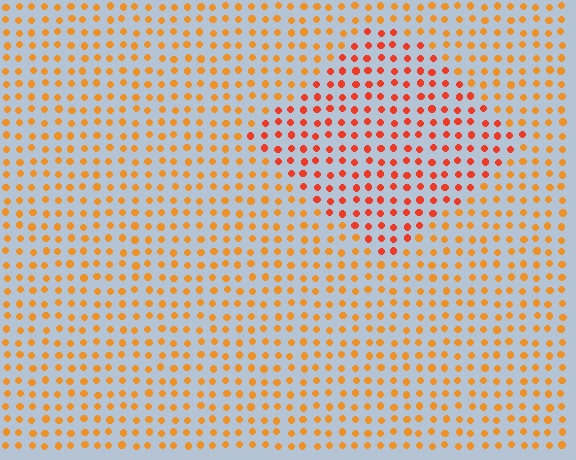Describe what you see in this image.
The image is filled with small orange elements in a uniform arrangement. A diamond-shaped region is visible where the elements are tinted to a slightly different hue, forming a subtle color boundary.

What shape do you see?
I see a diamond.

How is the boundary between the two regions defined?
The boundary is defined purely by a slight shift in hue (about 27 degrees). Spacing, size, and orientation are identical on both sides.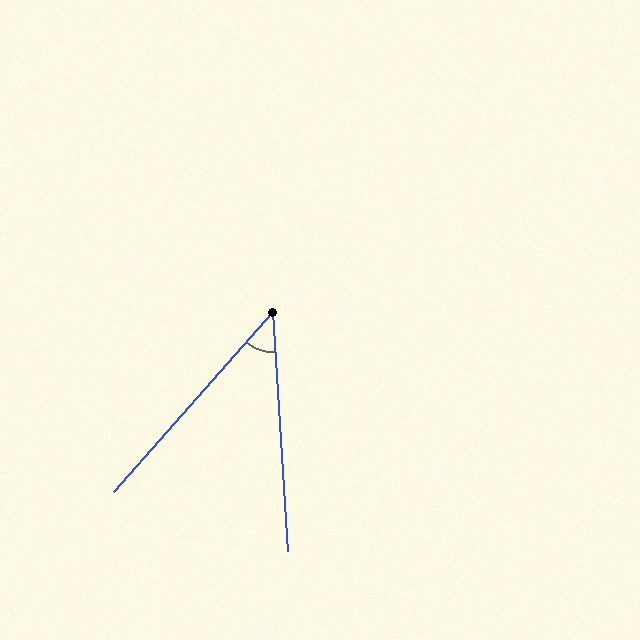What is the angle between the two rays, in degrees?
Approximately 45 degrees.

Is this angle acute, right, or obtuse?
It is acute.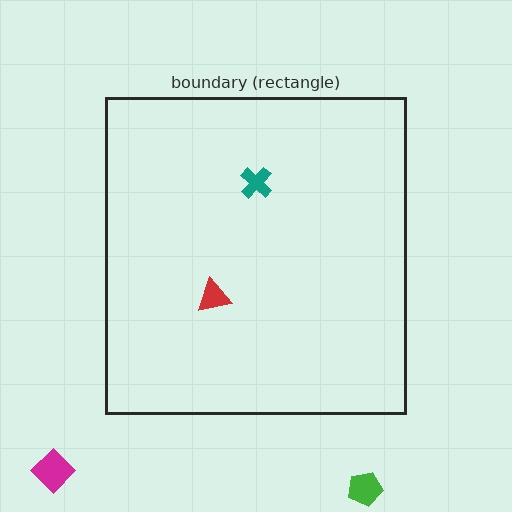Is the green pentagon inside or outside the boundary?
Outside.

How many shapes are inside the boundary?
2 inside, 2 outside.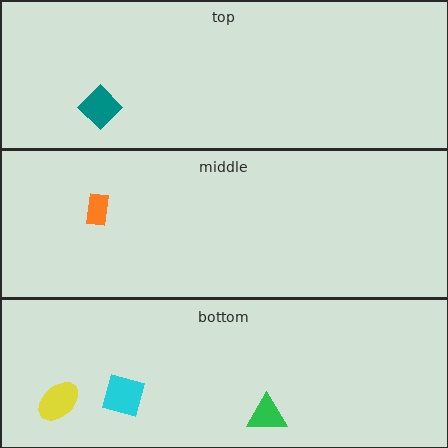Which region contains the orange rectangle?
The middle region.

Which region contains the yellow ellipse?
The bottom region.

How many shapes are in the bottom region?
3.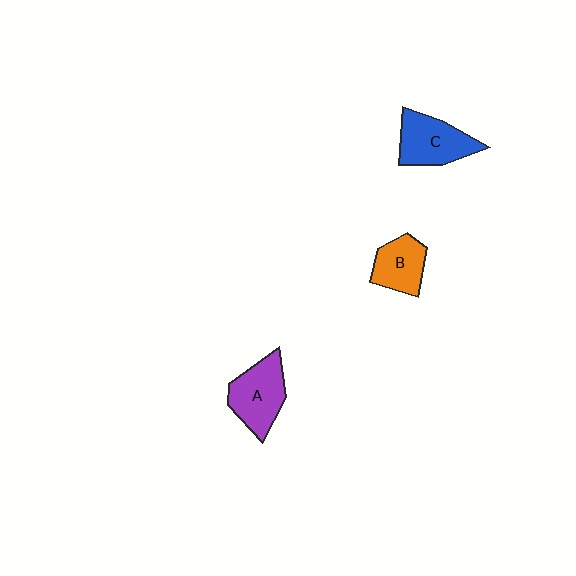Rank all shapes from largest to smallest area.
From largest to smallest: A (purple), C (blue), B (orange).